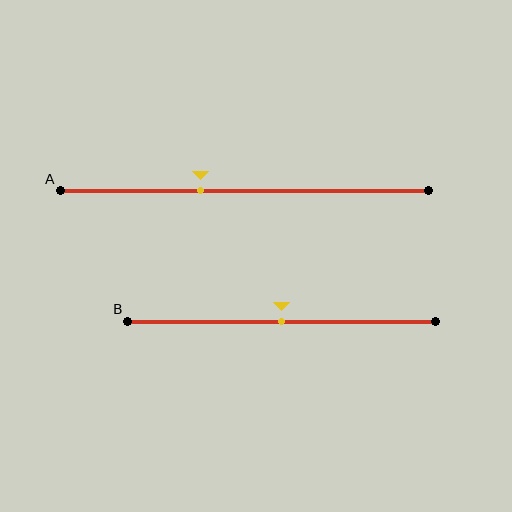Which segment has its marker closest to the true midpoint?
Segment B has its marker closest to the true midpoint.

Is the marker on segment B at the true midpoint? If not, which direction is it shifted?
Yes, the marker on segment B is at the true midpoint.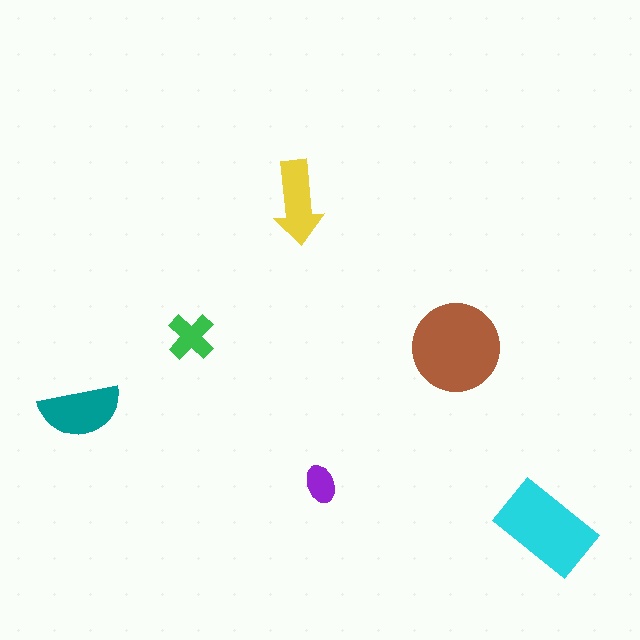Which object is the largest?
The brown circle.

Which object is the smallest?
The purple ellipse.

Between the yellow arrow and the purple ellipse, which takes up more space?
The yellow arrow.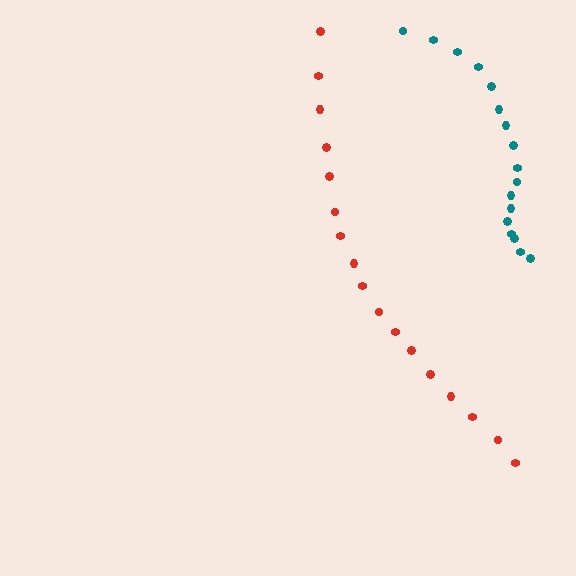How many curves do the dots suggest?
There are 2 distinct paths.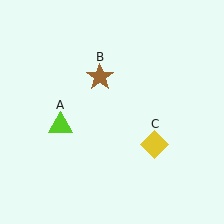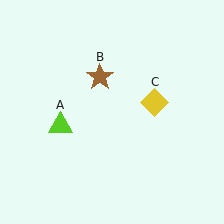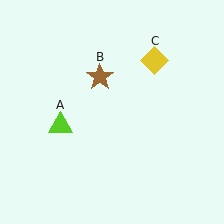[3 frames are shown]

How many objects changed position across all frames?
1 object changed position: yellow diamond (object C).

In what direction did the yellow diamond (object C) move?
The yellow diamond (object C) moved up.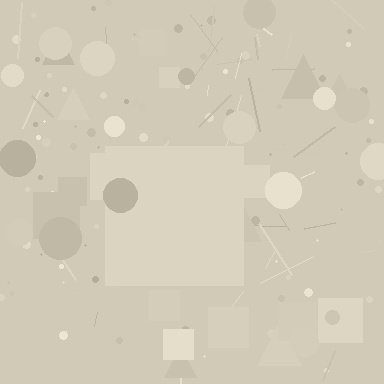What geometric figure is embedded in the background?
A square is embedded in the background.